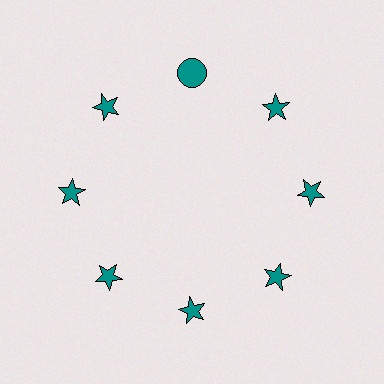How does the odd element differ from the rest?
It has a different shape: circle instead of star.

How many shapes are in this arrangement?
There are 8 shapes arranged in a ring pattern.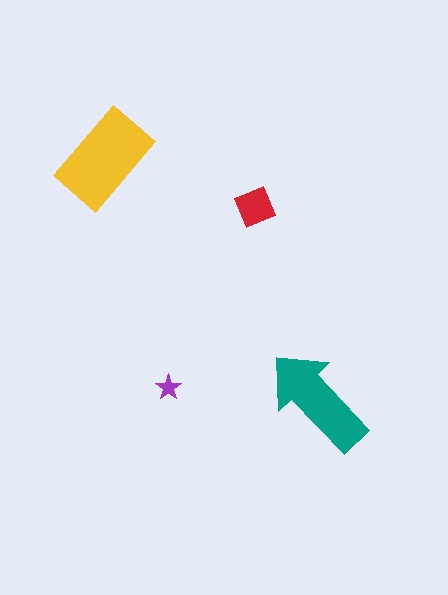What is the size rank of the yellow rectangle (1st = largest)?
1st.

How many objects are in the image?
There are 4 objects in the image.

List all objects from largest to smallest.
The yellow rectangle, the teal arrow, the red diamond, the purple star.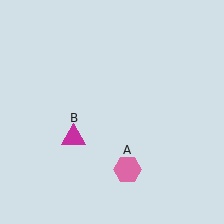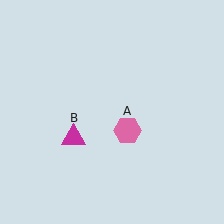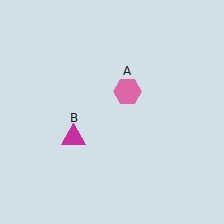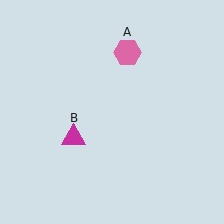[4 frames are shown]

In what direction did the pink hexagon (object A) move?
The pink hexagon (object A) moved up.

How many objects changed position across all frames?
1 object changed position: pink hexagon (object A).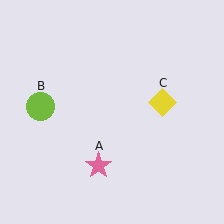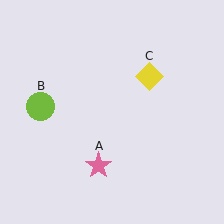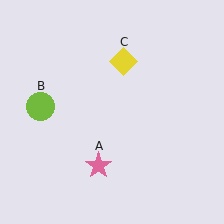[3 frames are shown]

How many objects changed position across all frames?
1 object changed position: yellow diamond (object C).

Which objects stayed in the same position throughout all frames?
Pink star (object A) and lime circle (object B) remained stationary.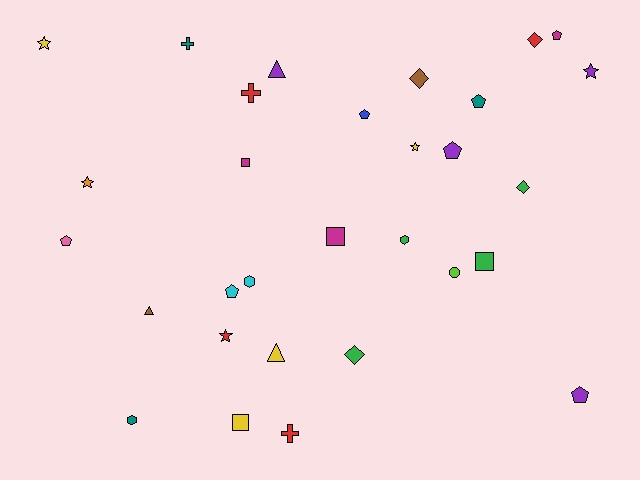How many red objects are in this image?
There are 4 red objects.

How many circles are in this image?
There is 1 circle.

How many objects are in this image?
There are 30 objects.